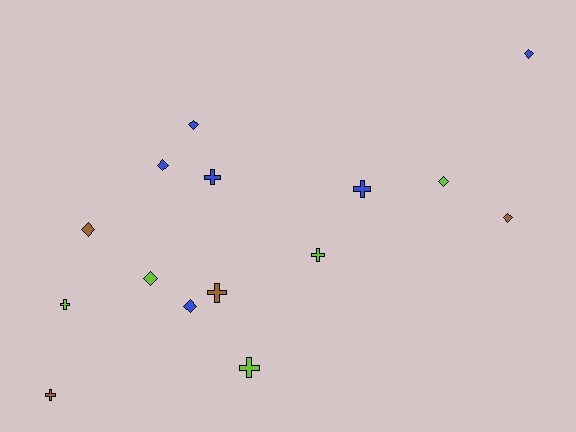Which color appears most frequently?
Blue, with 6 objects.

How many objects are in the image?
There are 15 objects.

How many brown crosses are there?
There are 2 brown crosses.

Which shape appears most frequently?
Diamond, with 8 objects.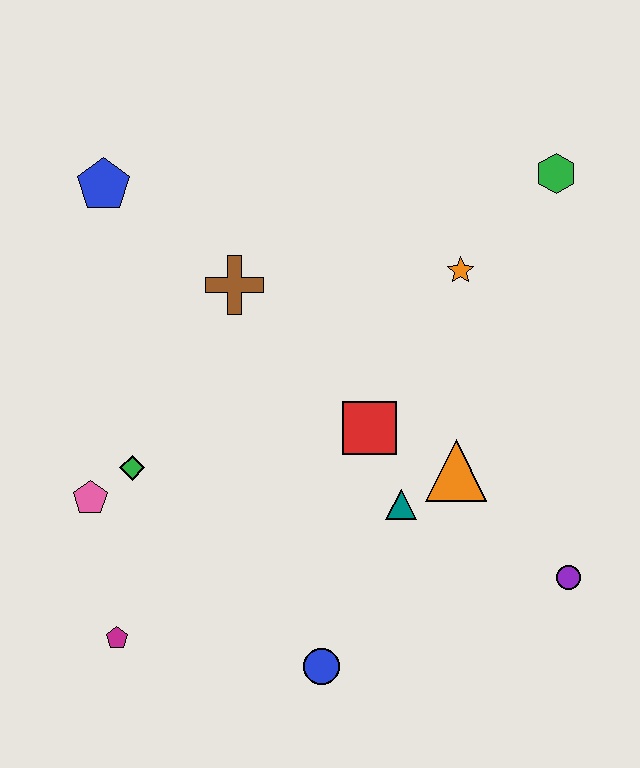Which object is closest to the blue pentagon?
The brown cross is closest to the blue pentagon.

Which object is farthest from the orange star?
The magenta pentagon is farthest from the orange star.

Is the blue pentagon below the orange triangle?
No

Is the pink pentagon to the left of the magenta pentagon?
Yes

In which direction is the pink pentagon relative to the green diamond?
The pink pentagon is to the left of the green diamond.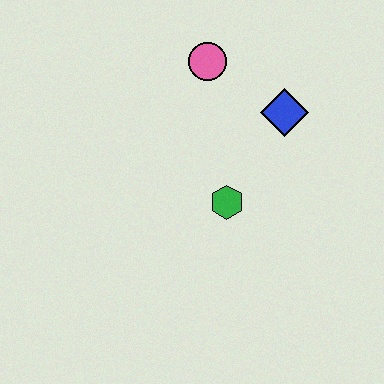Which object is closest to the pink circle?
The blue diamond is closest to the pink circle.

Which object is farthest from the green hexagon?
The pink circle is farthest from the green hexagon.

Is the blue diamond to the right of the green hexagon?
Yes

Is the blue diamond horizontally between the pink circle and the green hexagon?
No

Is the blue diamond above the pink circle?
No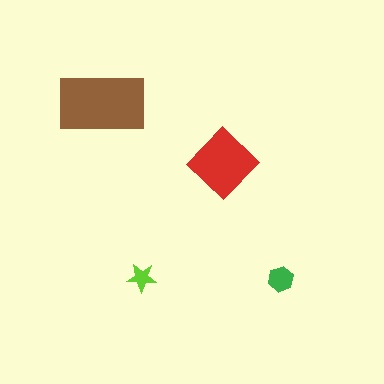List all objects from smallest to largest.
The lime star, the green hexagon, the red diamond, the brown rectangle.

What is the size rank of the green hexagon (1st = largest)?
3rd.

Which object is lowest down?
The green hexagon is bottommost.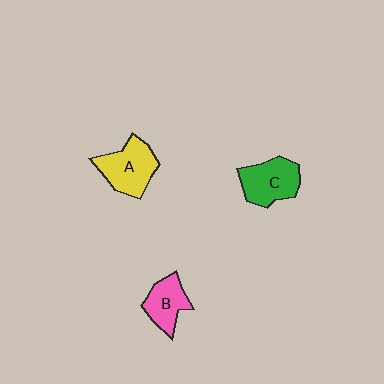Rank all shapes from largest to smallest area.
From largest to smallest: A (yellow), C (green), B (pink).